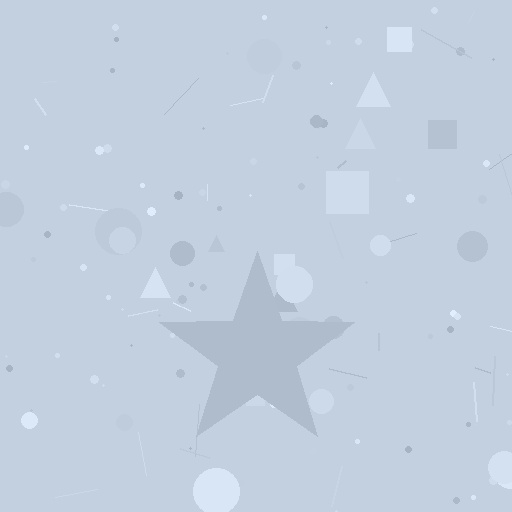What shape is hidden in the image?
A star is hidden in the image.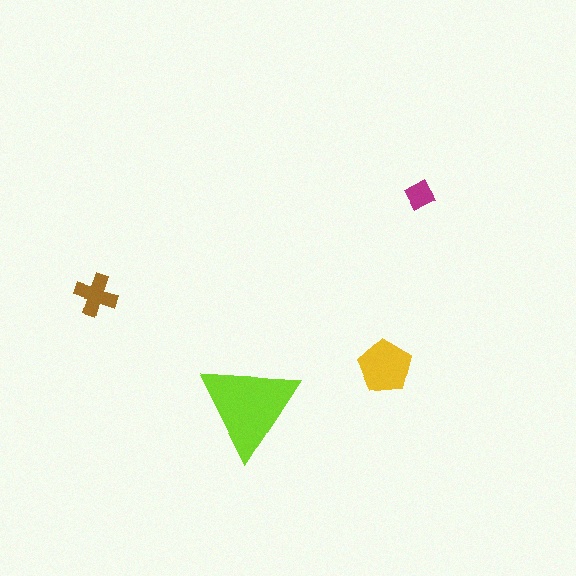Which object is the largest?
The lime triangle.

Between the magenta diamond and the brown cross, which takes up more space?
The brown cross.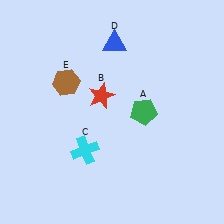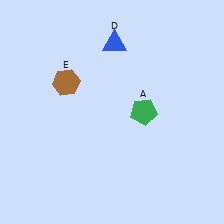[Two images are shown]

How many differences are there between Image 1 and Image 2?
There are 2 differences between the two images.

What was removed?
The red star (B), the cyan cross (C) were removed in Image 2.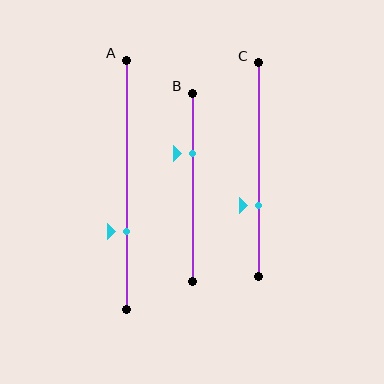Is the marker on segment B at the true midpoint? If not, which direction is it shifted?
No, the marker on segment B is shifted upward by about 18% of the segment length.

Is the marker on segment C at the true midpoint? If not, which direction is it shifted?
No, the marker on segment C is shifted downward by about 17% of the segment length.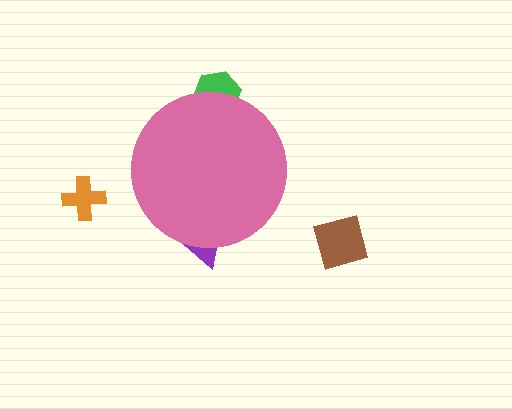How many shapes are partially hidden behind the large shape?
2 shapes are partially hidden.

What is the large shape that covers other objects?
A pink circle.